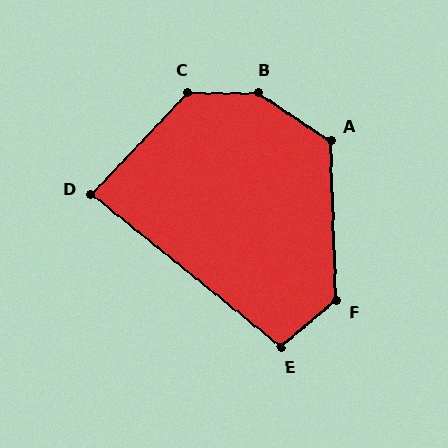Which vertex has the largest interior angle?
B, at approximately 146 degrees.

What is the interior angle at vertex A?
Approximately 125 degrees (obtuse).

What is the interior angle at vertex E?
Approximately 101 degrees (obtuse).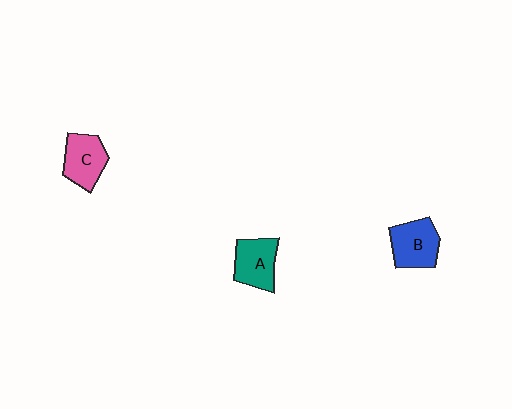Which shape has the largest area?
Shape B (blue).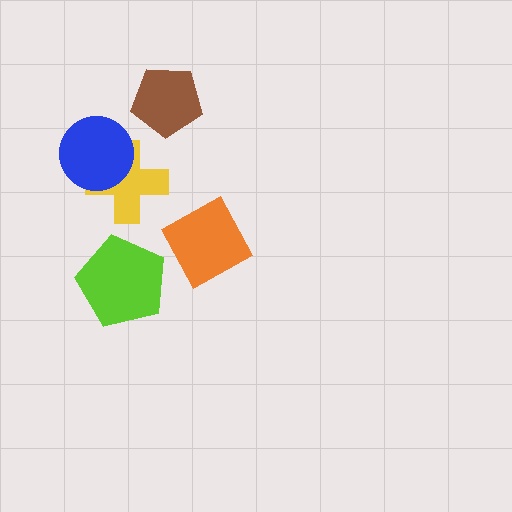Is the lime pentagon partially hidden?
No, no other shape covers it.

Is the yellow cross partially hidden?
Yes, it is partially covered by another shape.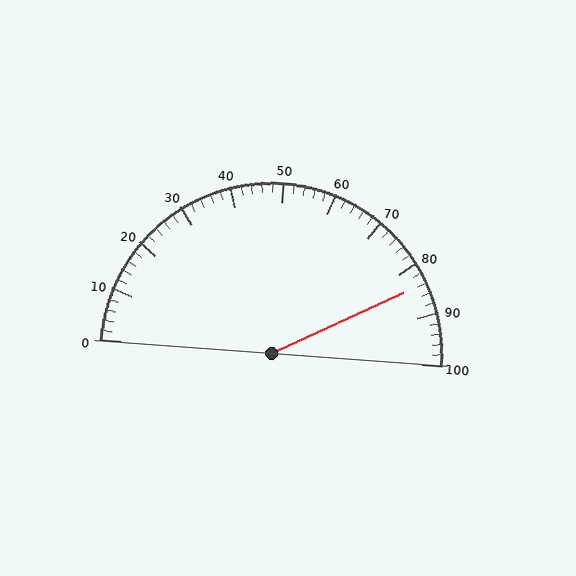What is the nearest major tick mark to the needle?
The nearest major tick mark is 80.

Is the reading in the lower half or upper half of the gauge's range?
The reading is in the upper half of the range (0 to 100).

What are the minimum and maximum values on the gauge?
The gauge ranges from 0 to 100.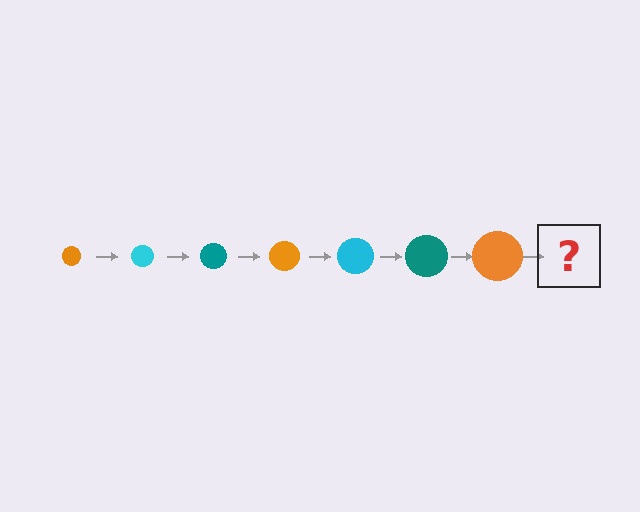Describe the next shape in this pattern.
It should be a cyan circle, larger than the previous one.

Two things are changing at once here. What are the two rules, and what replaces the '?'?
The two rules are that the circle grows larger each step and the color cycles through orange, cyan, and teal. The '?' should be a cyan circle, larger than the previous one.